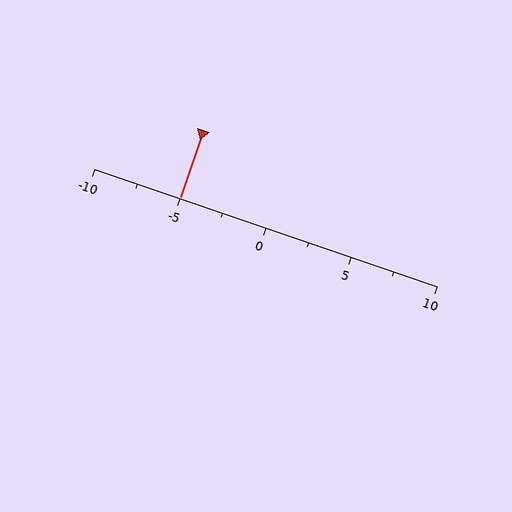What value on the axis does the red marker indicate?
The marker indicates approximately -5.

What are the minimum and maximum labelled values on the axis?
The axis runs from -10 to 10.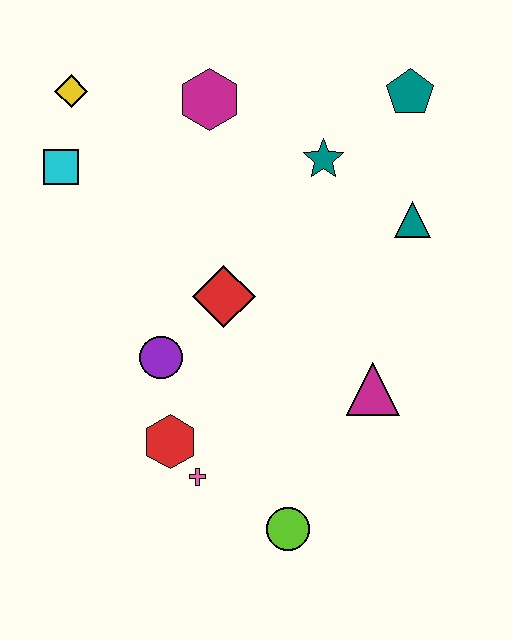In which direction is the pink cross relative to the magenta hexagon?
The pink cross is below the magenta hexagon.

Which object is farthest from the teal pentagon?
The lime circle is farthest from the teal pentagon.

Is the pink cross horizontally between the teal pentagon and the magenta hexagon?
No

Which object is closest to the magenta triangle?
The lime circle is closest to the magenta triangle.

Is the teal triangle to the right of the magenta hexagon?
Yes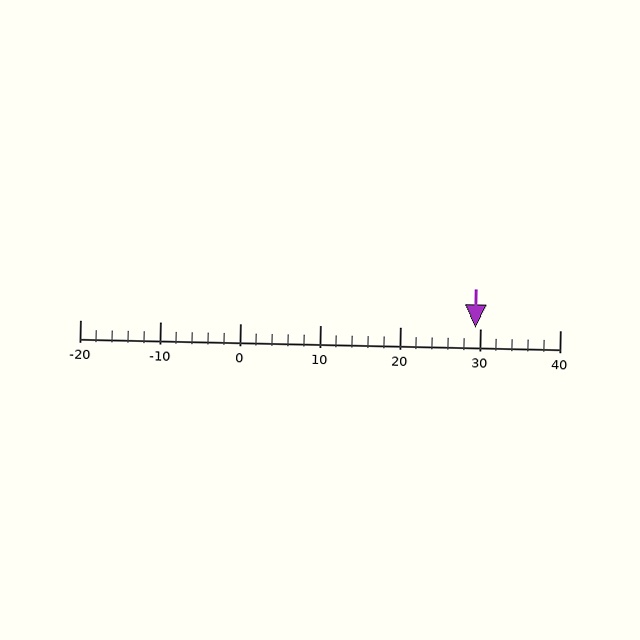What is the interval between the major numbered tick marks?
The major tick marks are spaced 10 units apart.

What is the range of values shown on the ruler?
The ruler shows values from -20 to 40.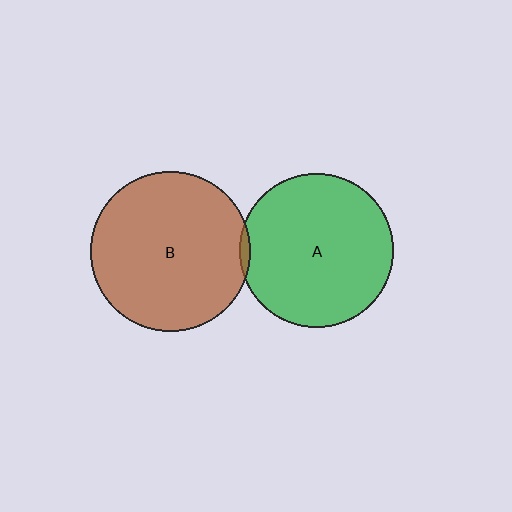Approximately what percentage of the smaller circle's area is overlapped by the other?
Approximately 5%.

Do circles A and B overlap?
Yes.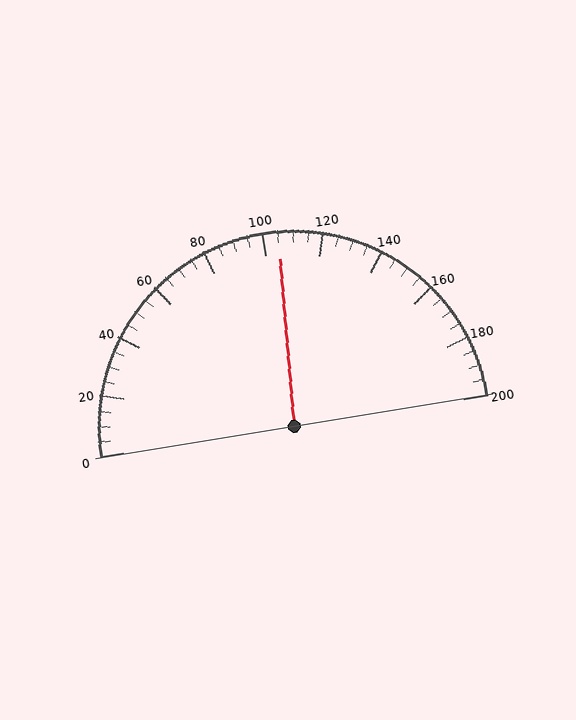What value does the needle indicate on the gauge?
The needle indicates approximately 105.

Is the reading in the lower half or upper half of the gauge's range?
The reading is in the upper half of the range (0 to 200).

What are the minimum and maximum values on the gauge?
The gauge ranges from 0 to 200.